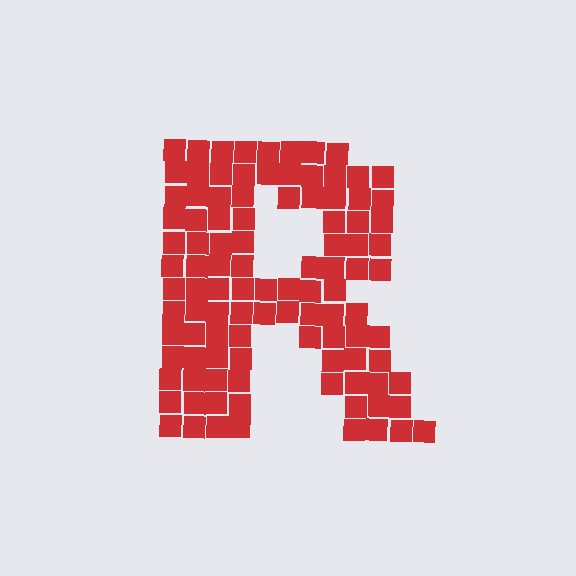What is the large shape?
The large shape is the letter R.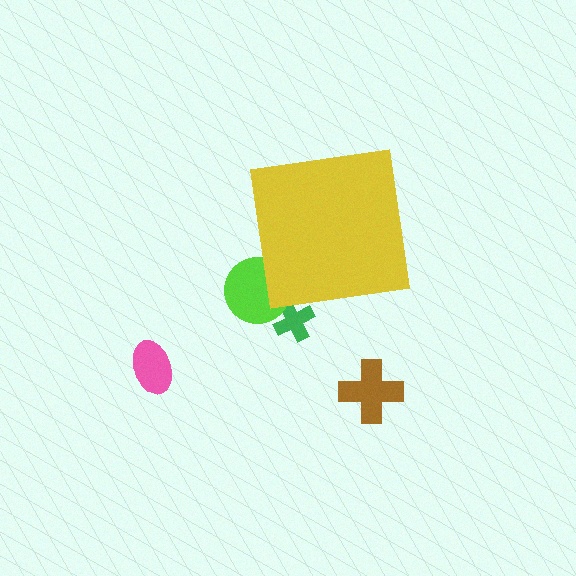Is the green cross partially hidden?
Yes, the green cross is partially hidden behind the yellow square.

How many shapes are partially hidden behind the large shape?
2 shapes are partially hidden.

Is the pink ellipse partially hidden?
No, the pink ellipse is fully visible.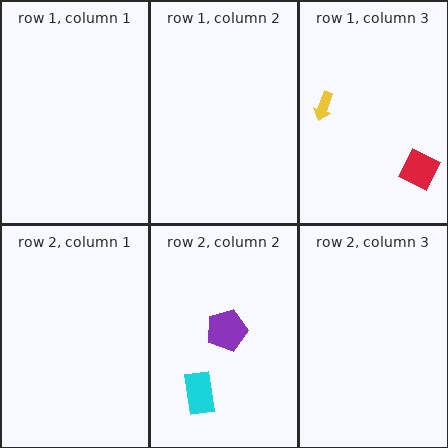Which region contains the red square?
The row 1, column 3 region.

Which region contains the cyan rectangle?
The row 2, column 2 region.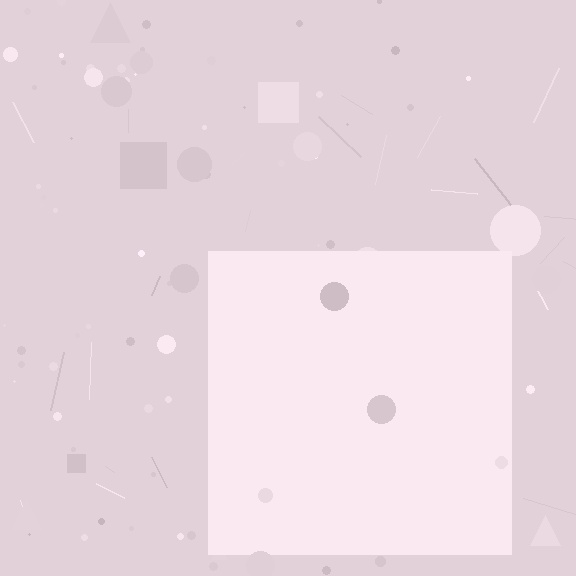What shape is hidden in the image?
A square is hidden in the image.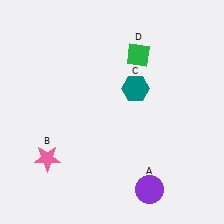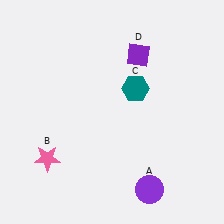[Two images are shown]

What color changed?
The diamond (D) changed from green in Image 1 to purple in Image 2.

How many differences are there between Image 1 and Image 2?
There is 1 difference between the two images.